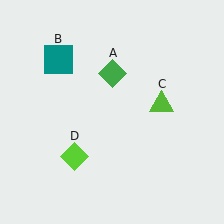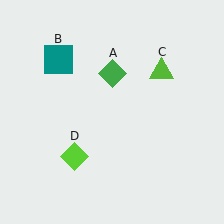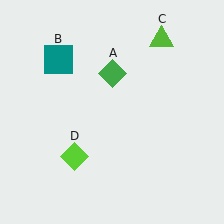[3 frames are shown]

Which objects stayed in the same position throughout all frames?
Green diamond (object A) and teal square (object B) and lime diamond (object D) remained stationary.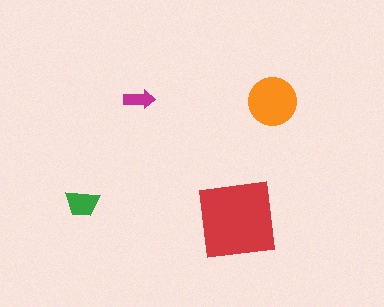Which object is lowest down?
The red square is bottommost.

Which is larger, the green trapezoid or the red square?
The red square.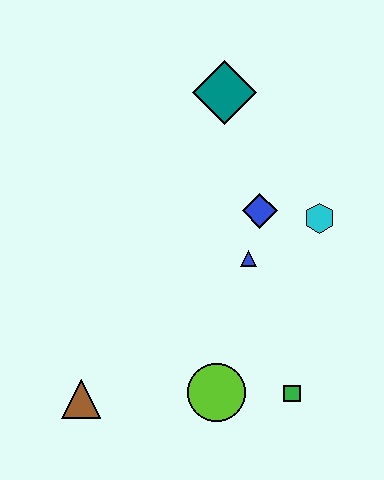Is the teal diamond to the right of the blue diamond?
No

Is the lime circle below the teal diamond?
Yes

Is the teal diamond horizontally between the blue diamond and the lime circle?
Yes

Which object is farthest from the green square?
The teal diamond is farthest from the green square.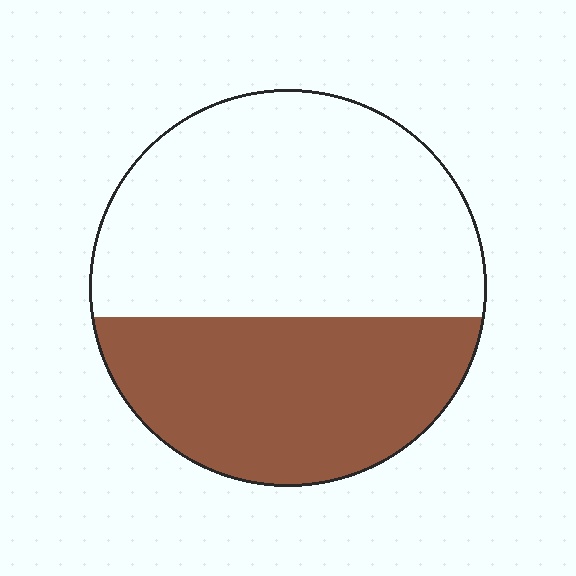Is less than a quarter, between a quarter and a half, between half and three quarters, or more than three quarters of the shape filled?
Between a quarter and a half.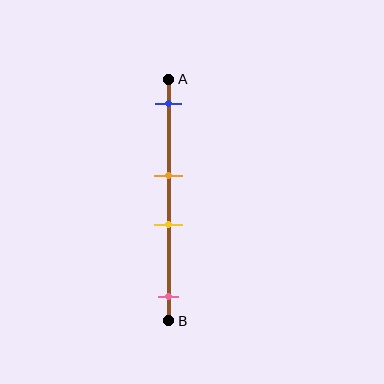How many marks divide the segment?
There are 4 marks dividing the segment.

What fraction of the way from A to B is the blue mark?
The blue mark is approximately 10% (0.1) of the way from A to B.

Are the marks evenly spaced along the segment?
No, the marks are not evenly spaced.